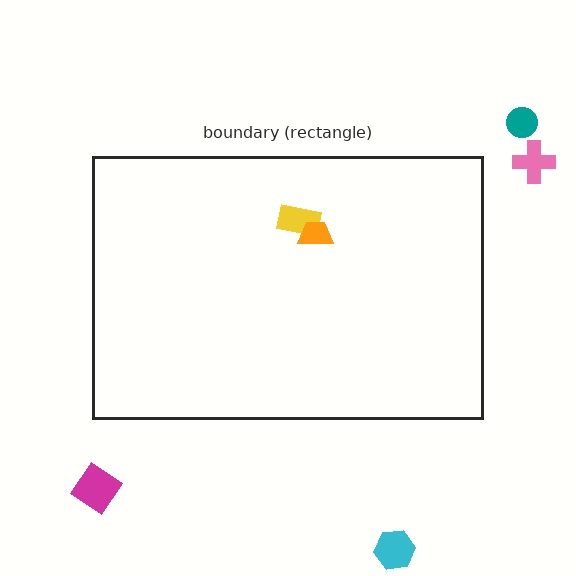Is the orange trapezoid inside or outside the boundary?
Inside.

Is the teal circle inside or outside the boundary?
Outside.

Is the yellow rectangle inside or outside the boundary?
Inside.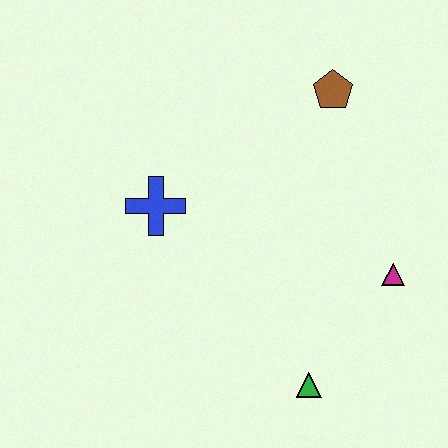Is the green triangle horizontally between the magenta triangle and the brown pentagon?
No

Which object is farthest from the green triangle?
The brown pentagon is farthest from the green triangle.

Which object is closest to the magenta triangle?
The green triangle is closest to the magenta triangle.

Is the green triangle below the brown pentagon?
Yes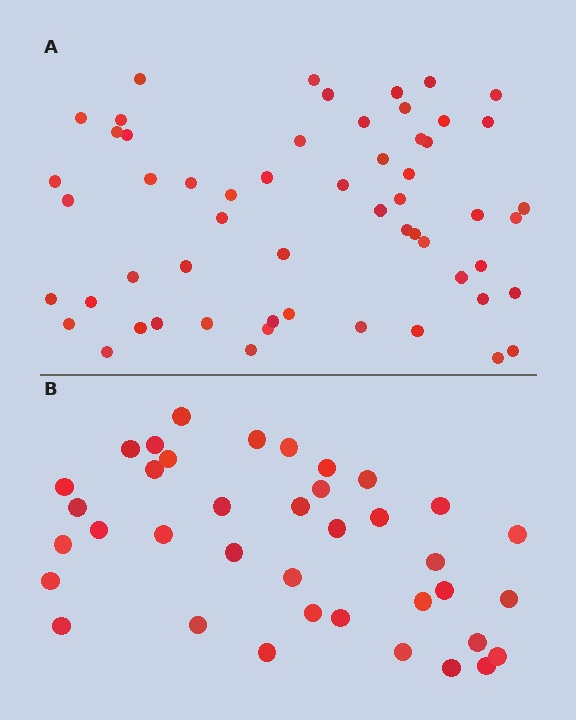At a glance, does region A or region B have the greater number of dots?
Region A (the top region) has more dots.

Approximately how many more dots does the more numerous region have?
Region A has approximately 20 more dots than region B.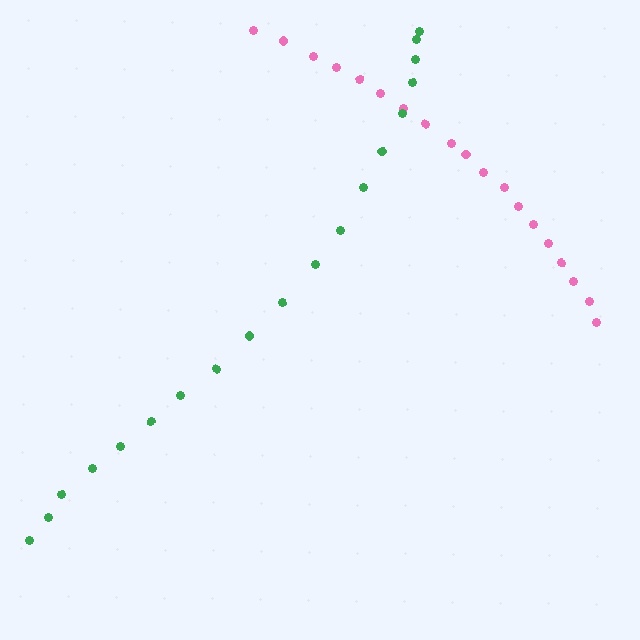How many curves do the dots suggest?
There are 2 distinct paths.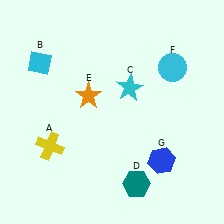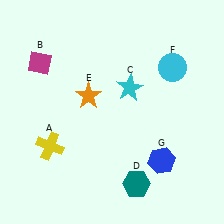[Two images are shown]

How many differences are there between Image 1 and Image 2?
There is 1 difference between the two images.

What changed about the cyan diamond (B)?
In Image 1, B is cyan. In Image 2, it changed to magenta.